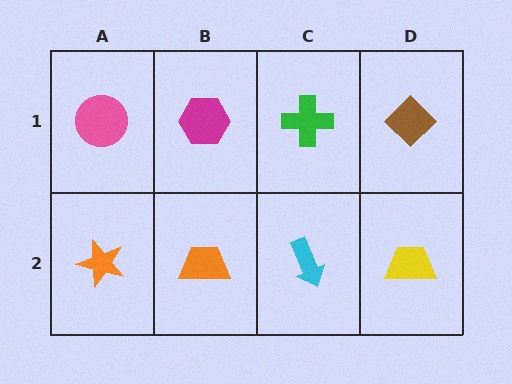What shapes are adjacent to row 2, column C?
A green cross (row 1, column C), an orange trapezoid (row 2, column B), a yellow trapezoid (row 2, column D).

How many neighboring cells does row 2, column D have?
2.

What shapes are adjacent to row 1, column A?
An orange star (row 2, column A), a magenta hexagon (row 1, column B).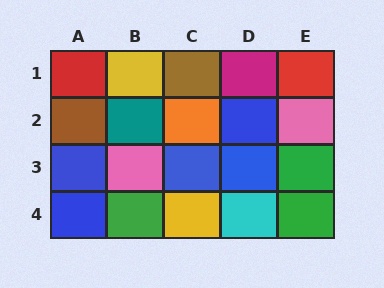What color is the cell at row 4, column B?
Green.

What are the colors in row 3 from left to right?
Blue, pink, blue, blue, green.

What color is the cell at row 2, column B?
Teal.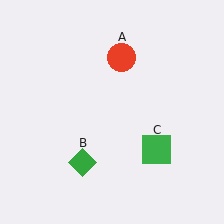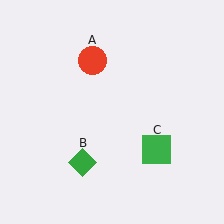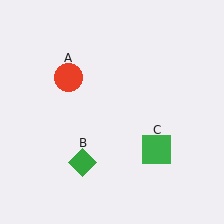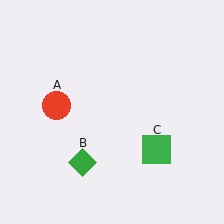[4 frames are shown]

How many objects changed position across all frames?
1 object changed position: red circle (object A).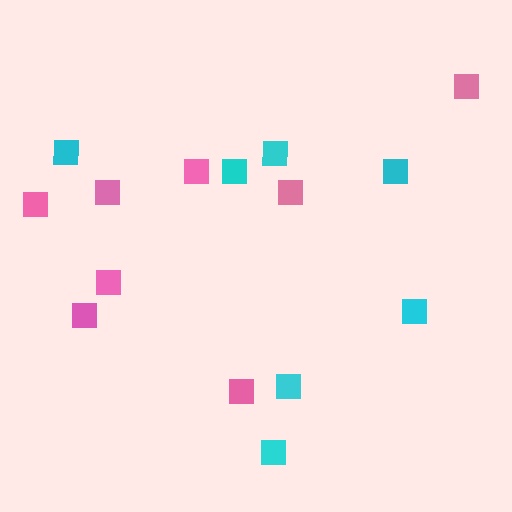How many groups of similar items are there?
There are 2 groups: one group of pink squares (8) and one group of cyan squares (7).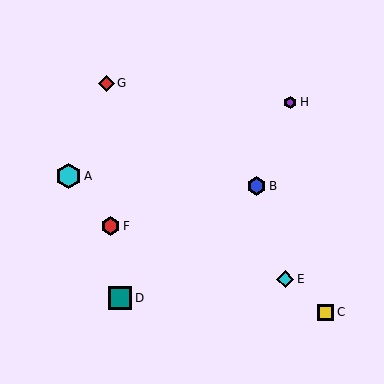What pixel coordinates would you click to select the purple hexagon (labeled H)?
Click at (290, 102) to select the purple hexagon H.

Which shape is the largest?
The cyan hexagon (labeled A) is the largest.